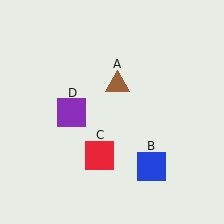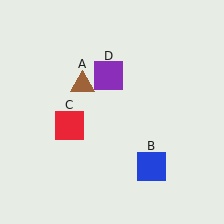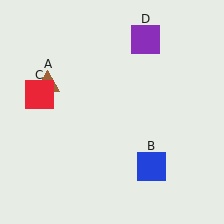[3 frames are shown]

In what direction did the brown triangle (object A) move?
The brown triangle (object A) moved left.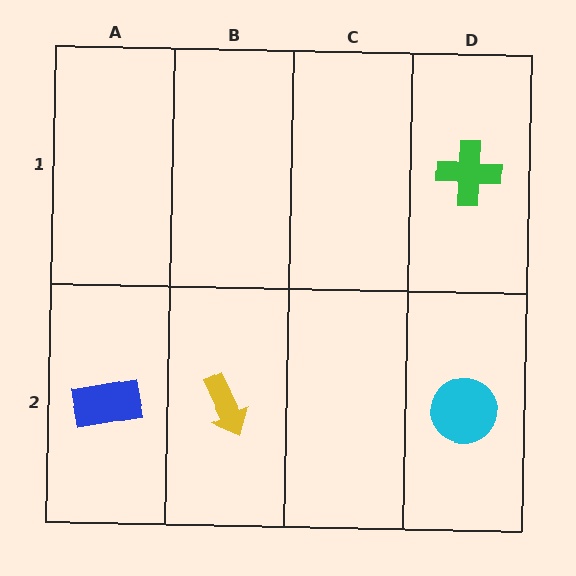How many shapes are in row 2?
3 shapes.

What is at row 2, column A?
A blue rectangle.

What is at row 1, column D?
A green cross.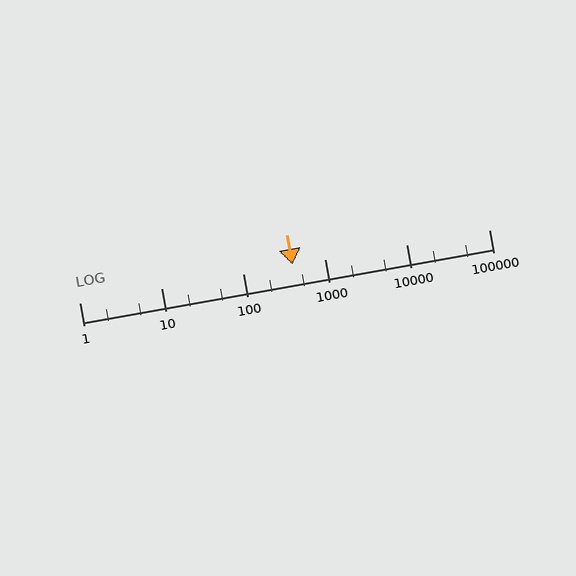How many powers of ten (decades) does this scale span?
The scale spans 5 decades, from 1 to 100000.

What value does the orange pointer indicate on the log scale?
The pointer indicates approximately 400.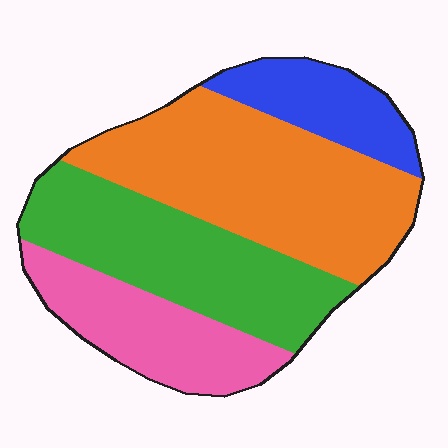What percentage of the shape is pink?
Pink covers 19% of the shape.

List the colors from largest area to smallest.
From largest to smallest: orange, green, pink, blue.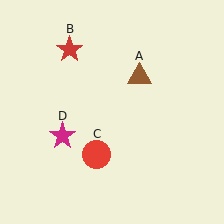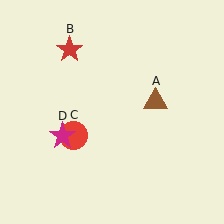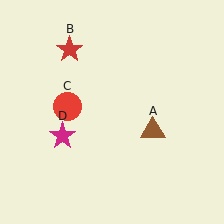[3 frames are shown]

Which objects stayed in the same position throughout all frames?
Red star (object B) and magenta star (object D) remained stationary.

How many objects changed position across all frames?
2 objects changed position: brown triangle (object A), red circle (object C).